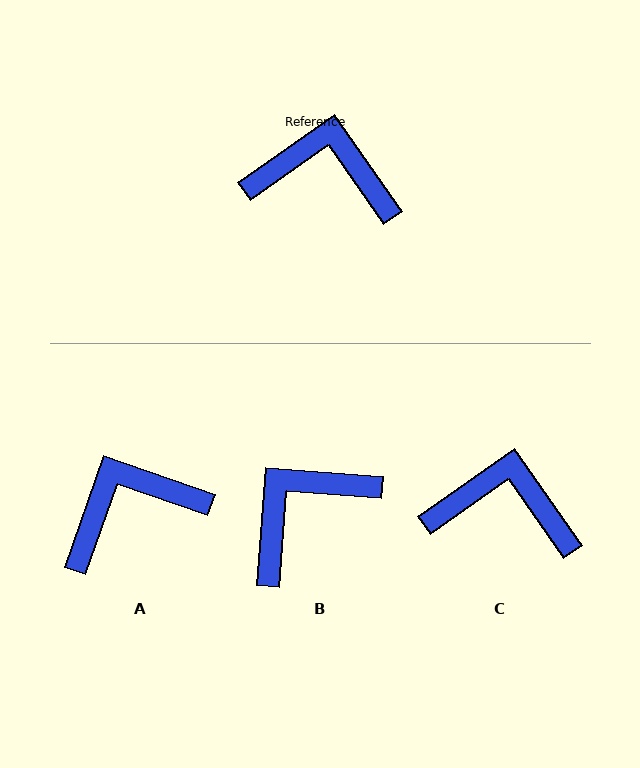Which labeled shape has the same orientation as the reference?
C.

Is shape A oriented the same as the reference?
No, it is off by about 36 degrees.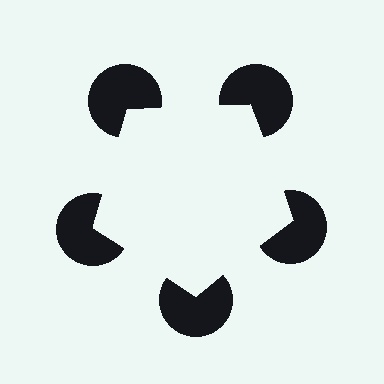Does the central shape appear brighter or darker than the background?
It typically appears slightly brighter than the background, even though no actual brightness change is drawn.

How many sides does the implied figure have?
5 sides.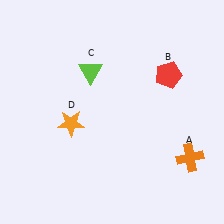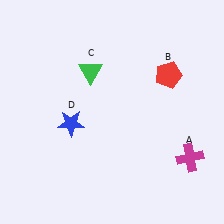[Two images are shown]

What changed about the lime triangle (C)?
In Image 1, C is lime. In Image 2, it changed to green.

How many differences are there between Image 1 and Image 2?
There are 3 differences between the two images.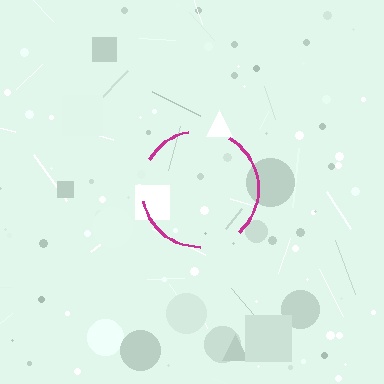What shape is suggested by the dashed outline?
The dashed outline suggests a circle.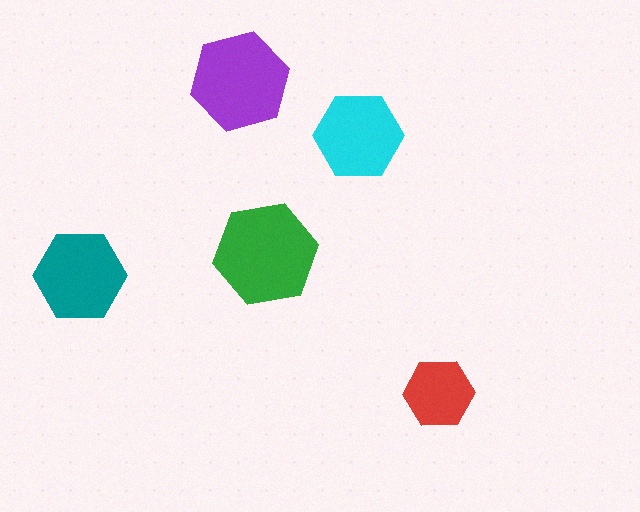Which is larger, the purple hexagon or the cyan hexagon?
The purple one.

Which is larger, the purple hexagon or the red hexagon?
The purple one.